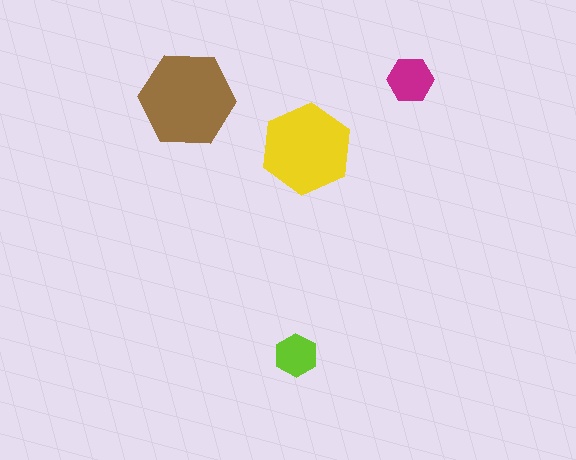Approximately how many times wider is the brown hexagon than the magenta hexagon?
About 2 times wider.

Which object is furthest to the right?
The magenta hexagon is rightmost.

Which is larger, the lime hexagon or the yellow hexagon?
The yellow one.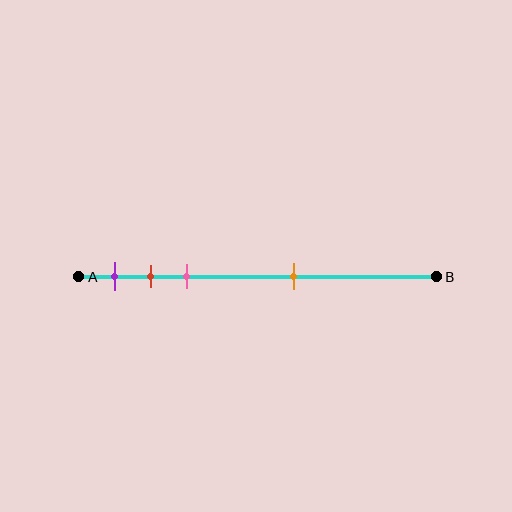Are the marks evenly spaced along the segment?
No, the marks are not evenly spaced.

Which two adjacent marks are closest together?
The red and pink marks are the closest adjacent pair.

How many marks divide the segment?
There are 4 marks dividing the segment.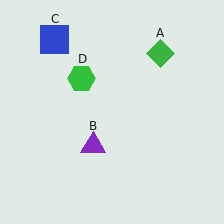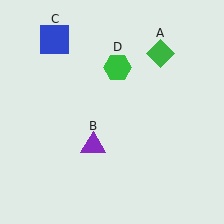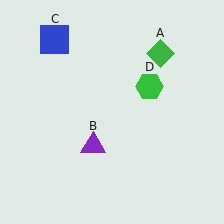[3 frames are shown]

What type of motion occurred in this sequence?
The green hexagon (object D) rotated clockwise around the center of the scene.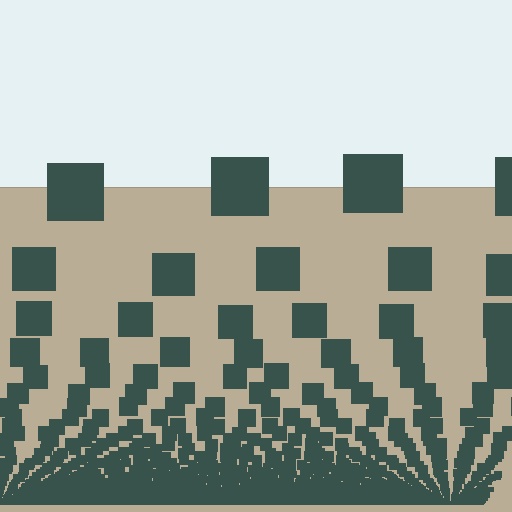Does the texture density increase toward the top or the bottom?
Density increases toward the bottom.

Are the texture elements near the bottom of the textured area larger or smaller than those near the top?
Smaller. The gradient is inverted — elements near the bottom are smaller and denser.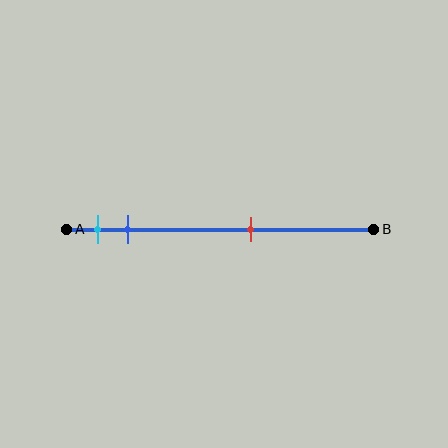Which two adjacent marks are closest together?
The cyan and blue marks are the closest adjacent pair.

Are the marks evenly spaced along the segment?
No, the marks are not evenly spaced.